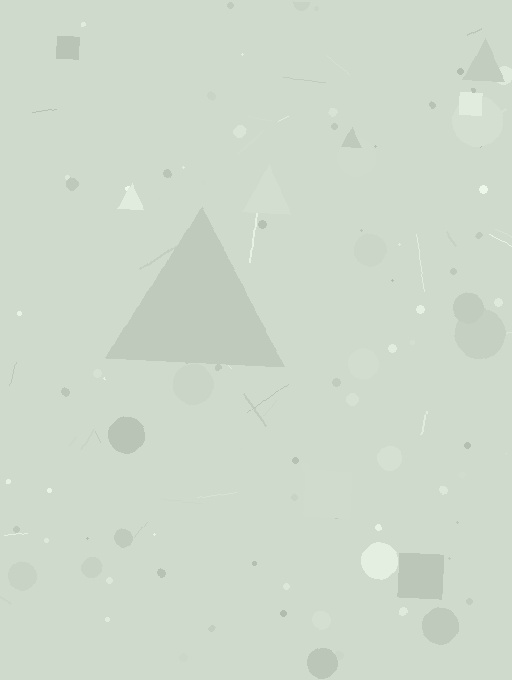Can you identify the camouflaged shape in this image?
The camouflaged shape is a triangle.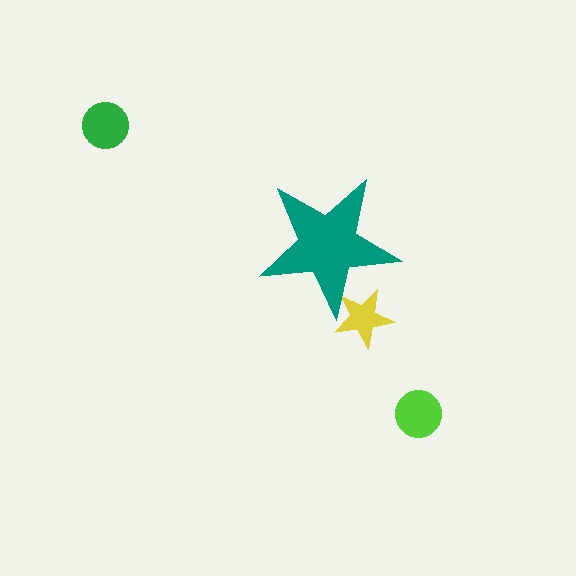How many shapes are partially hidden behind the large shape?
1 shape is partially hidden.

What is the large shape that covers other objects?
A teal star.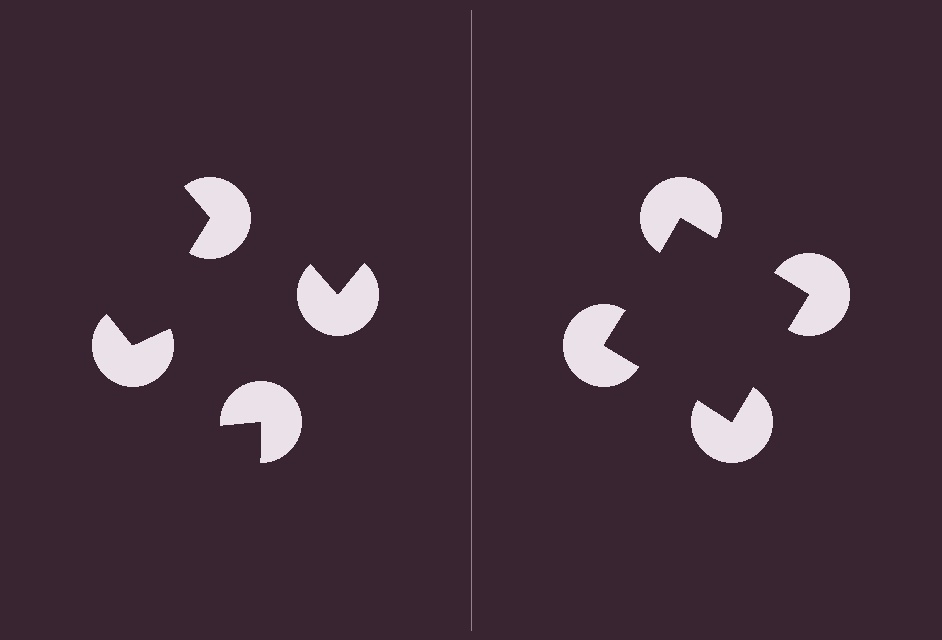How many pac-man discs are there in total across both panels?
8 — 4 on each side.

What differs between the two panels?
The pac-man discs are positioned identically on both sides; only the wedge orientations differ. On the right they align to a square; on the left they are misaligned.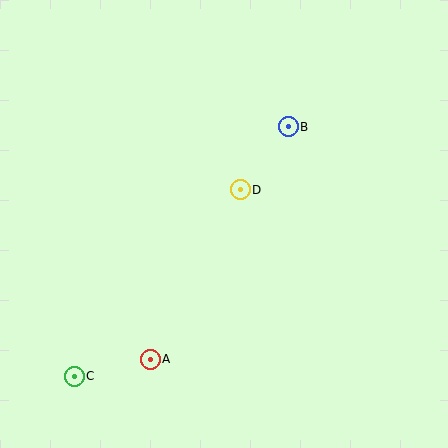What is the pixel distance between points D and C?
The distance between D and C is 249 pixels.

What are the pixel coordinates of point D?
Point D is at (240, 190).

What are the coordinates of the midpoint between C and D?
The midpoint between C and D is at (157, 283).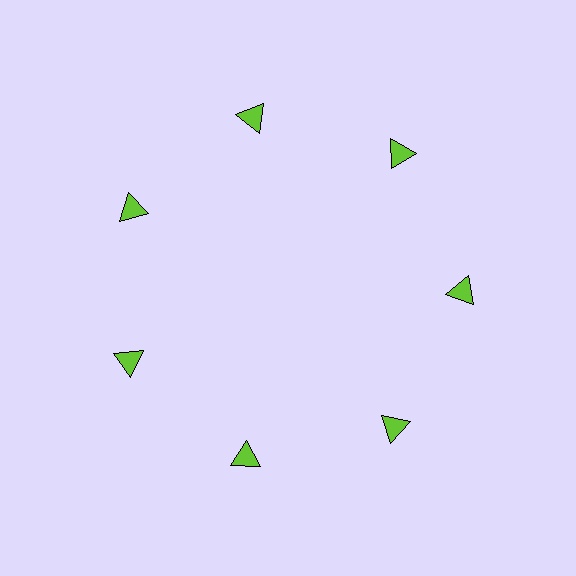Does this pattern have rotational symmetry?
Yes, this pattern has 7-fold rotational symmetry. It looks the same after rotating 51 degrees around the center.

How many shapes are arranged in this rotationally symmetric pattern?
There are 7 shapes, arranged in 7 groups of 1.